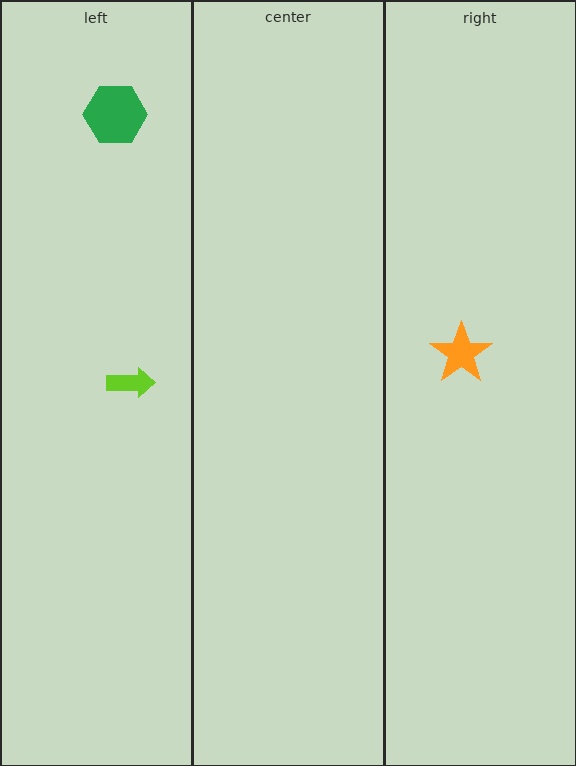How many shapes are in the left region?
2.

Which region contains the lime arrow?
The left region.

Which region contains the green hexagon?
The left region.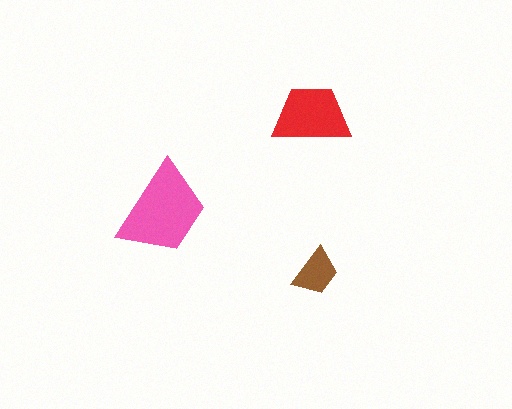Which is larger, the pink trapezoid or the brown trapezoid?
The pink one.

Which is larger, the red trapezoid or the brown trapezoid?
The red one.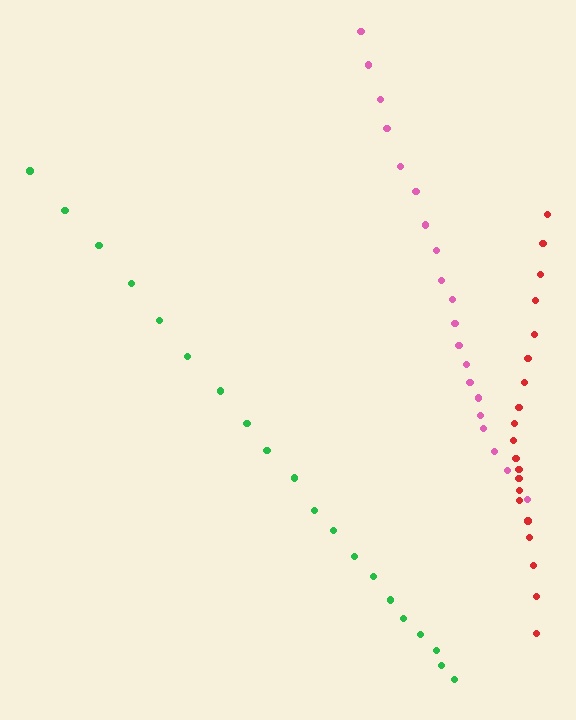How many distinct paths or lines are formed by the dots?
There are 3 distinct paths.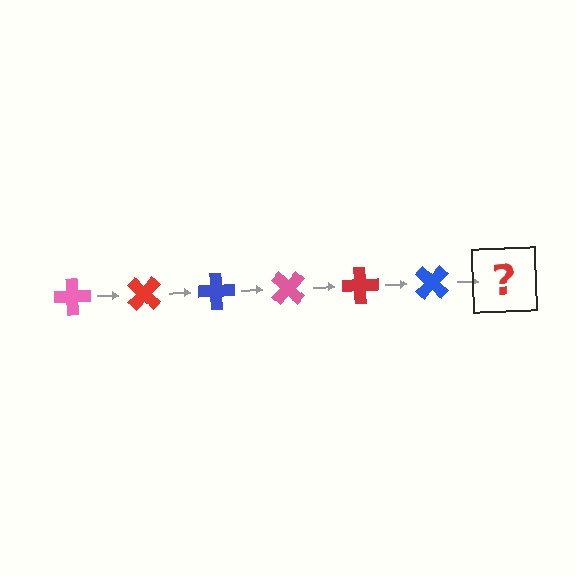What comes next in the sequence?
The next element should be a pink cross, rotated 270 degrees from the start.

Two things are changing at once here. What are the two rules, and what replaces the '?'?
The two rules are that it rotates 45 degrees each step and the color cycles through pink, red, and blue. The '?' should be a pink cross, rotated 270 degrees from the start.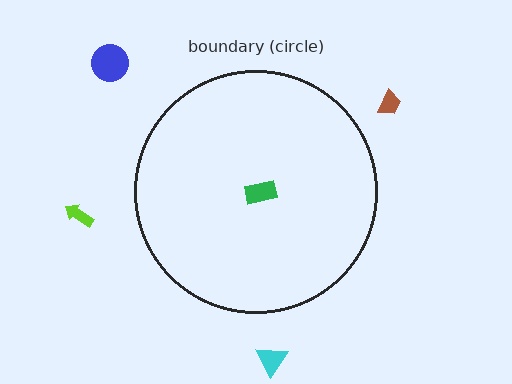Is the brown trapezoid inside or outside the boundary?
Outside.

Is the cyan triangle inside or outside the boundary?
Outside.